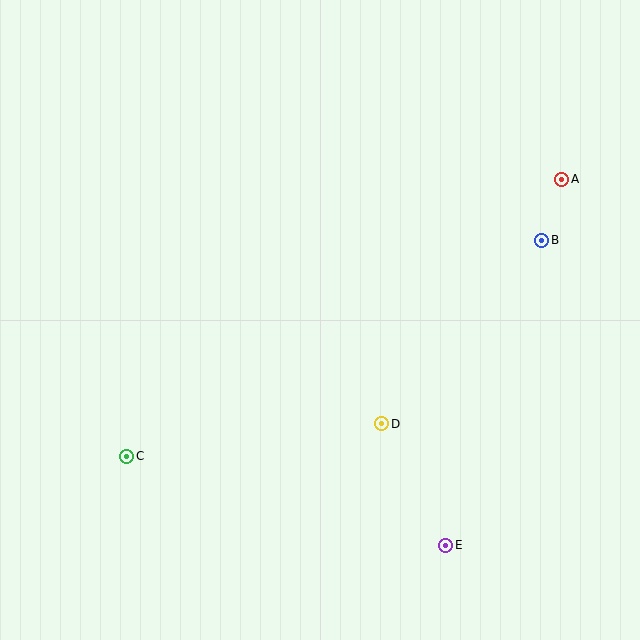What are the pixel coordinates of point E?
Point E is at (446, 545).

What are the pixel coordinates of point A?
Point A is at (562, 179).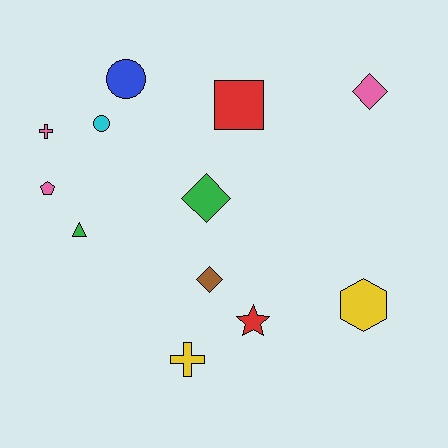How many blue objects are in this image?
There is 1 blue object.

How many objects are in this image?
There are 12 objects.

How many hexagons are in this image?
There is 1 hexagon.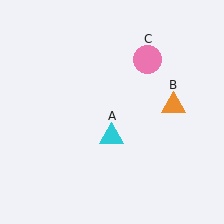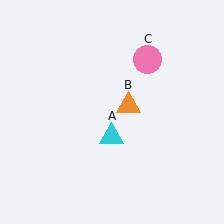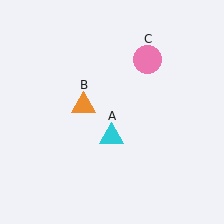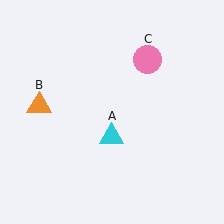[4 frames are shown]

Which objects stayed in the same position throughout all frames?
Cyan triangle (object A) and pink circle (object C) remained stationary.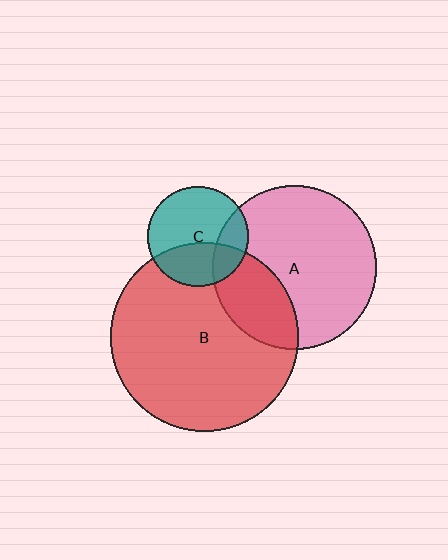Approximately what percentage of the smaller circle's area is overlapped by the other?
Approximately 30%.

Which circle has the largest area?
Circle B (red).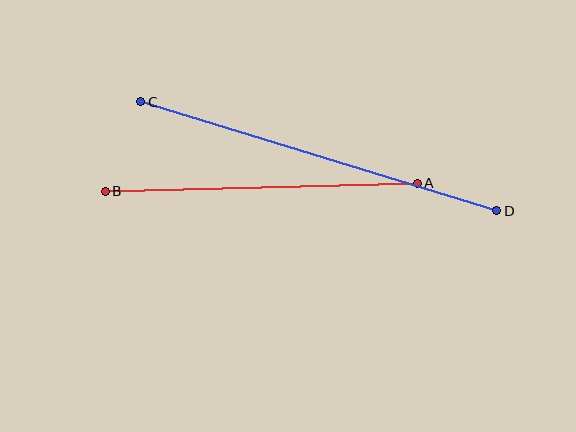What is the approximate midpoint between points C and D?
The midpoint is at approximately (319, 156) pixels.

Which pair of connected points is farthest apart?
Points C and D are farthest apart.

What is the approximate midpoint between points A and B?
The midpoint is at approximately (261, 187) pixels.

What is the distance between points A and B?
The distance is approximately 312 pixels.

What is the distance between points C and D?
The distance is approximately 372 pixels.